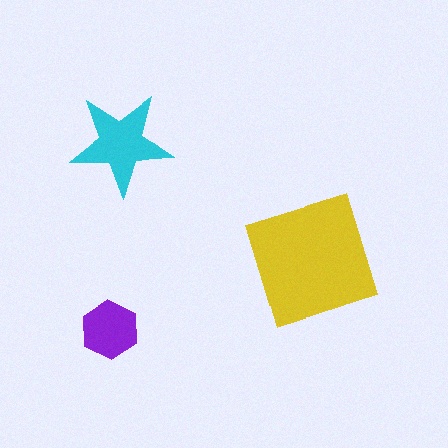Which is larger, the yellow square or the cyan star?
The yellow square.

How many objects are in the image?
There are 3 objects in the image.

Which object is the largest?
The yellow square.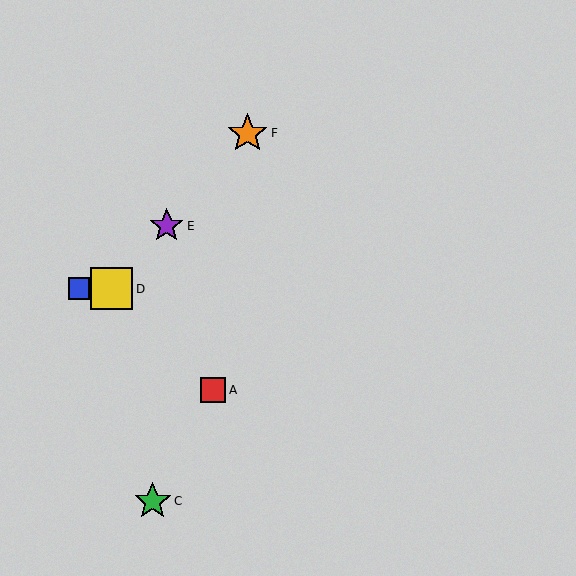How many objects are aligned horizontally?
2 objects (B, D) are aligned horizontally.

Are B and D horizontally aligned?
Yes, both are at y≈289.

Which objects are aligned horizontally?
Objects B, D are aligned horizontally.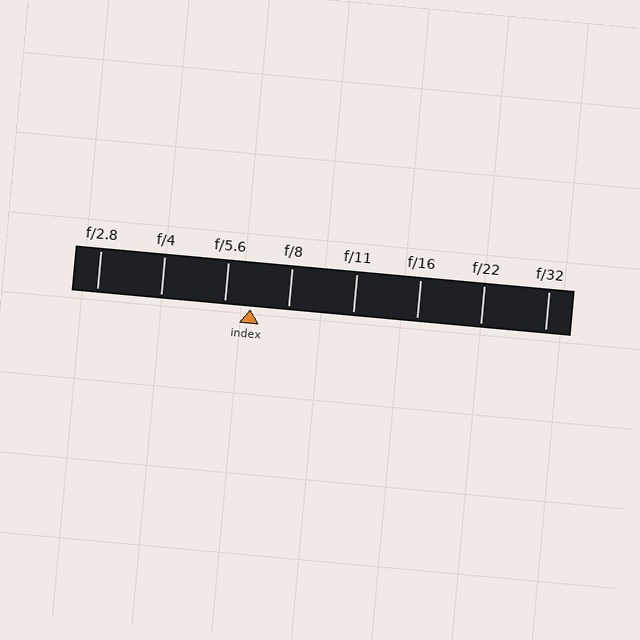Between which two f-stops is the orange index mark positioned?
The index mark is between f/5.6 and f/8.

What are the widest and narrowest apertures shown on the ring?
The widest aperture shown is f/2.8 and the narrowest is f/32.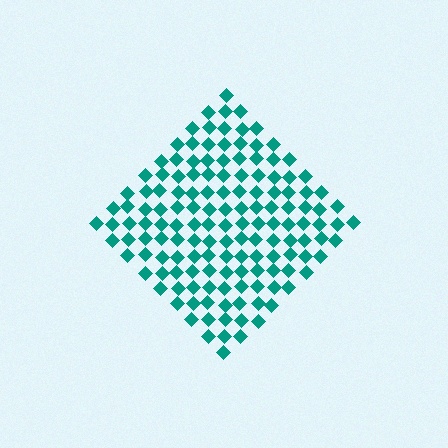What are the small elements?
The small elements are diamonds.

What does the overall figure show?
The overall figure shows a diamond.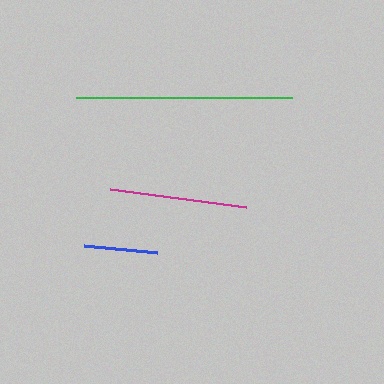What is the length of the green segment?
The green segment is approximately 216 pixels long.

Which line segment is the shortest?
The blue line is the shortest at approximately 74 pixels.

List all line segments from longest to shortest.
From longest to shortest: green, magenta, blue.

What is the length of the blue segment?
The blue segment is approximately 74 pixels long.